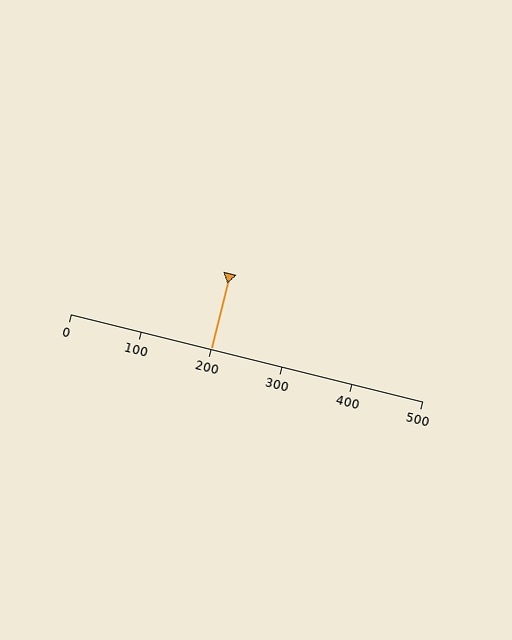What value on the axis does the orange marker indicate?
The marker indicates approximately 200.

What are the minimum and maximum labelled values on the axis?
The axis runs from 0 to 500.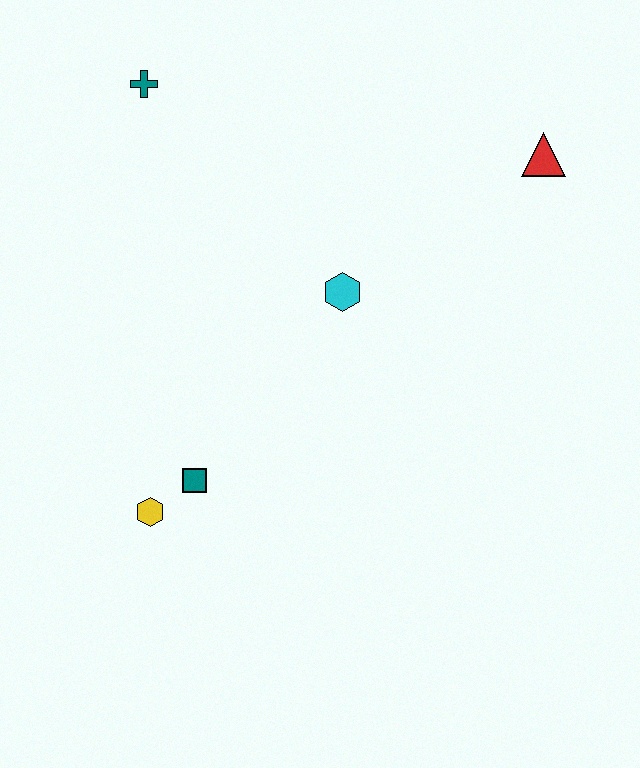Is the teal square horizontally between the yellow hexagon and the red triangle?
Yes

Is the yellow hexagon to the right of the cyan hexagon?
No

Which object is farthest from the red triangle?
The yellow hexagon is farthest from the red triangle.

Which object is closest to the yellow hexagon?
The teal square is closest to the yellow hexagon.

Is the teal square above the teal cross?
No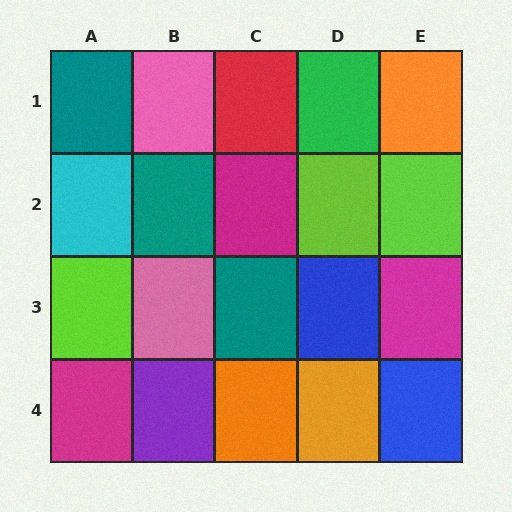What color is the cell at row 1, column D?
Green.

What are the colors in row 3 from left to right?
Lime, pink, teal, blue, magenta.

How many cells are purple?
1 cell is purple.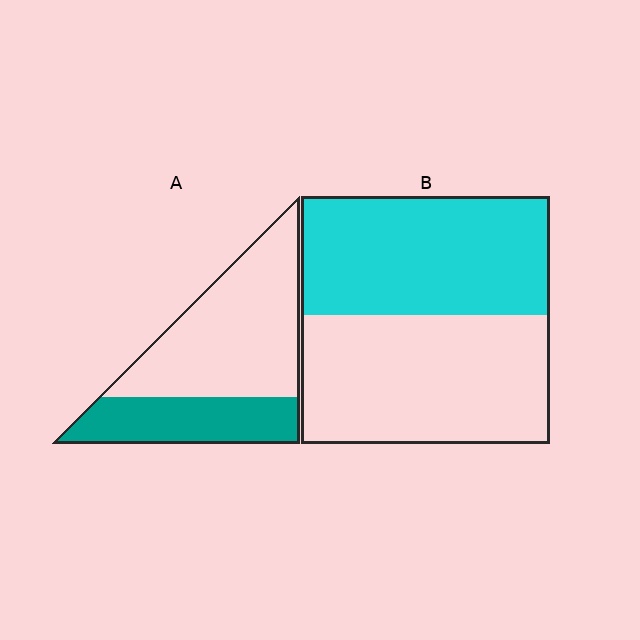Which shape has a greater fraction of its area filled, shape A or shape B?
Shape B.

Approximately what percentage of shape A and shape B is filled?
A is approximately 35% and B is approximately 50%.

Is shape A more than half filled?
No.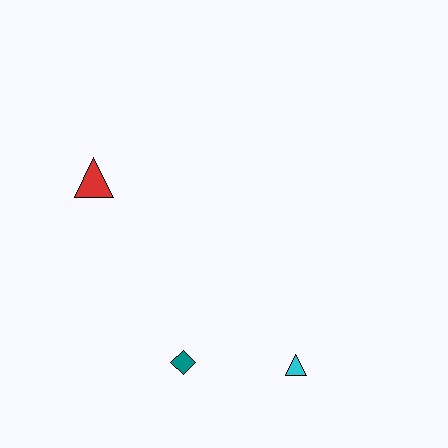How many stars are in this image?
There are no stars.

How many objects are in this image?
There are 3 objects.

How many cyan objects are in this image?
There is 1 cyan object.